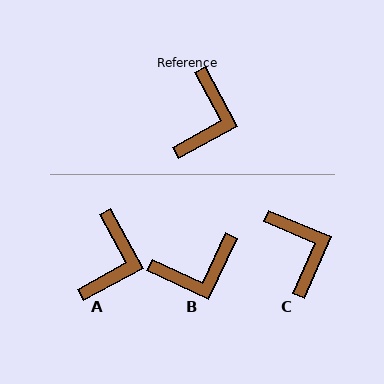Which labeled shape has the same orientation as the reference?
A.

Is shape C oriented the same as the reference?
No, it is off by about 38 degrees.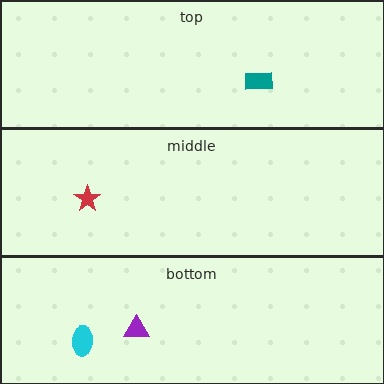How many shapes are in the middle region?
1.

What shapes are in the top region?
The teal rectangle.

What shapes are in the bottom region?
The cyan ellipse, the purple triangle.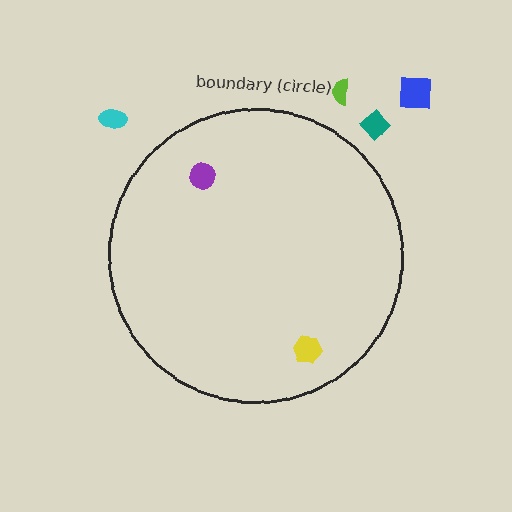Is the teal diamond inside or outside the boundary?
Outside.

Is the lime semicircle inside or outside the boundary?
Outside.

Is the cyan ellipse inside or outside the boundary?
Outside.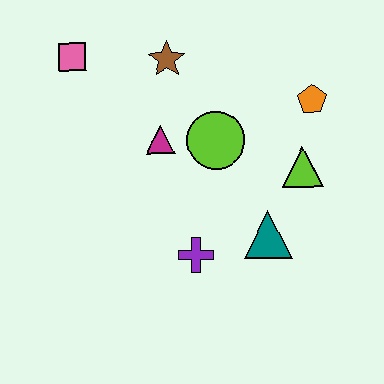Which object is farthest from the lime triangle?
The pink square is farthest from the lime triangle.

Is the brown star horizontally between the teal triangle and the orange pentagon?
No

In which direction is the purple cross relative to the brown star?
The purple cross is below the brown star.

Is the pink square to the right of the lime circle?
No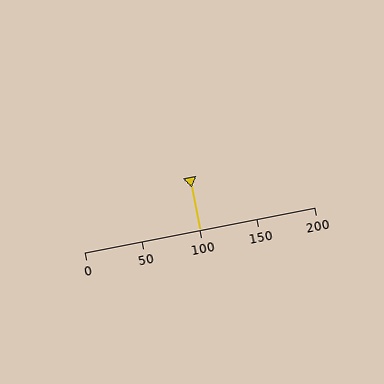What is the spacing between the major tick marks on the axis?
The major ticks are spaced 50 apart.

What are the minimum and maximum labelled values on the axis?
The axis runs from 0 to 200.